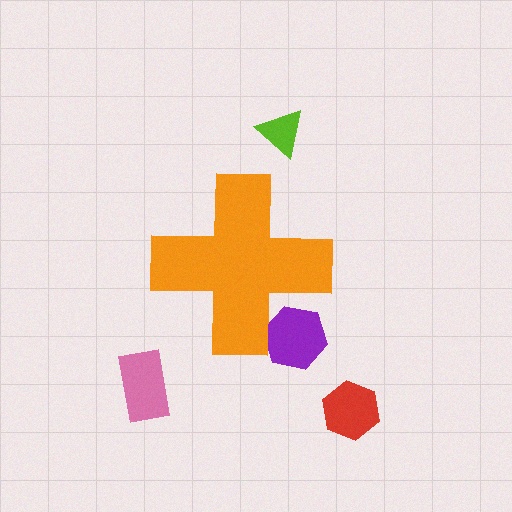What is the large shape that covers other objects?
An orange cross.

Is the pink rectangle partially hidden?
No, the pink rectangle is fully visible.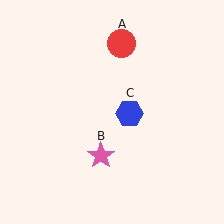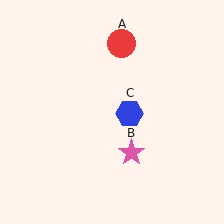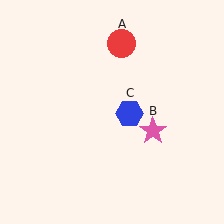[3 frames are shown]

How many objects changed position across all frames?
1 object changed position: pink star (object B).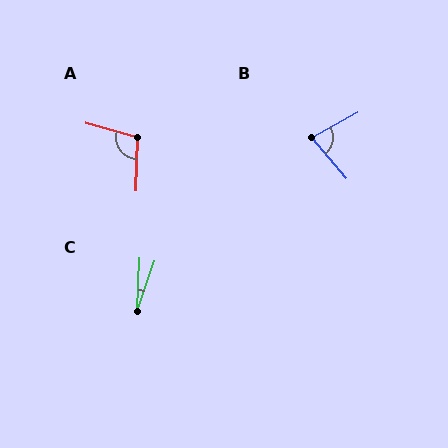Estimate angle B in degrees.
Approximately 79 degrees.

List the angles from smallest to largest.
C (16°), B (79°), A (104°).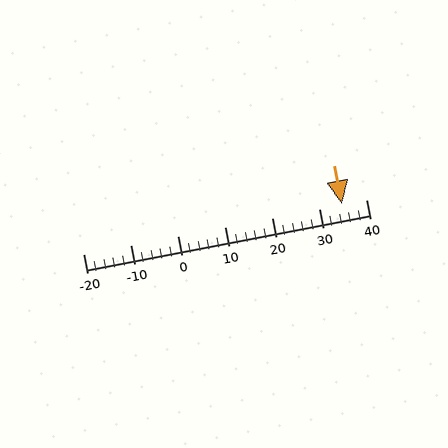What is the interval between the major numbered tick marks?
The major tick marks are spaced 10 units apart.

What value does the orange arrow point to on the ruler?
The orange arrow points to approximately 35.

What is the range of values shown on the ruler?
The ruler shows values from -20 to 40.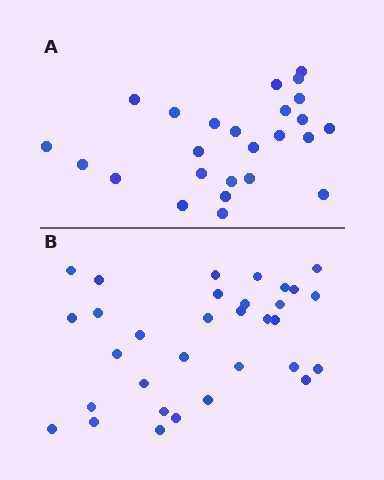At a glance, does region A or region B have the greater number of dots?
Region B (the bottom region) has more dots.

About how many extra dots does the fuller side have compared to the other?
Region B has roughly 8 or so more dots than region A.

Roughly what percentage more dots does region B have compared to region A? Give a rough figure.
About 30% more.